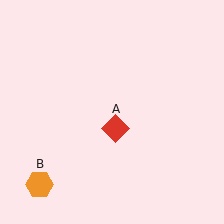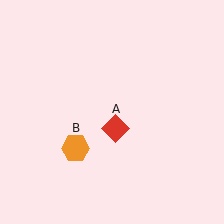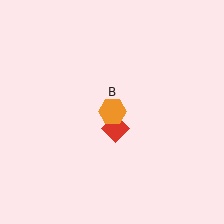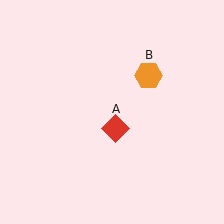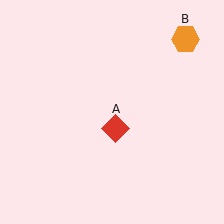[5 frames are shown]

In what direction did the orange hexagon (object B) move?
The orange hexagon (object B) moved up and to the right.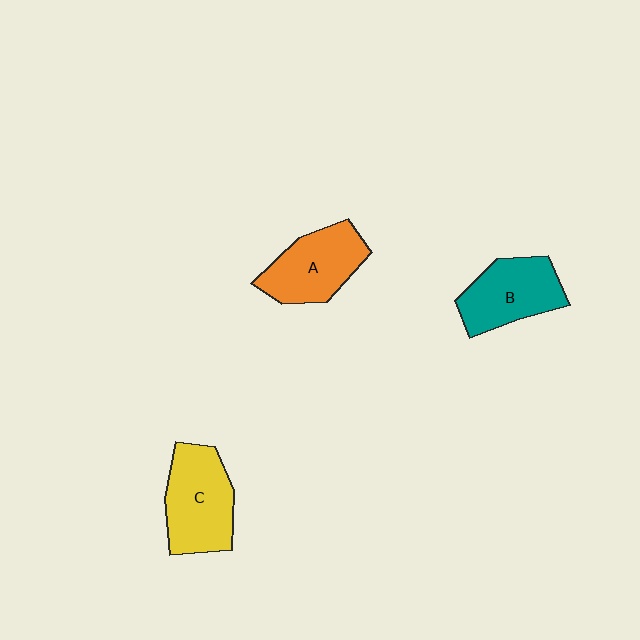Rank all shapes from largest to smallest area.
From largest to smallest: C (yellow), A (orange), B (teal).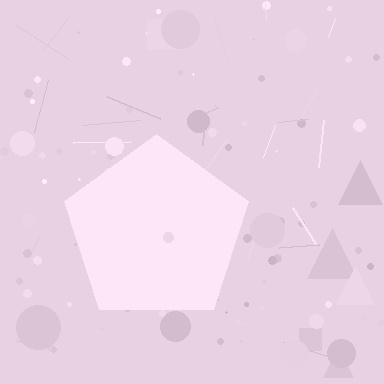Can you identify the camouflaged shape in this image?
The camouflaged shape is a pentagon.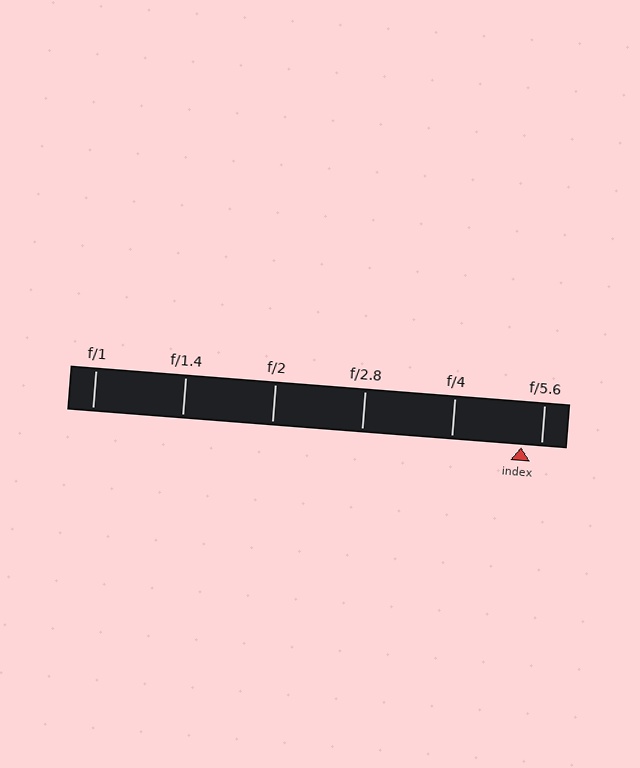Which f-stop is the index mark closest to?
The index mark is closest to f/5.6.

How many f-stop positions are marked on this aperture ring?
There are 6 f-stop positions marked.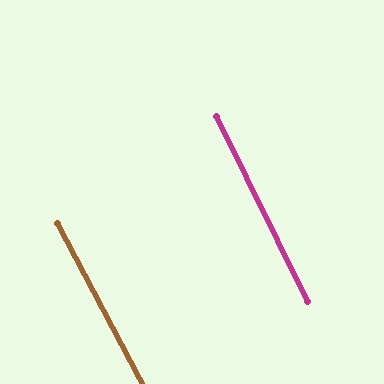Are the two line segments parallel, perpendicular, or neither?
Parallel — their directions differ by only 1.3°.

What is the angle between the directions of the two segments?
Approximately 1 degree.